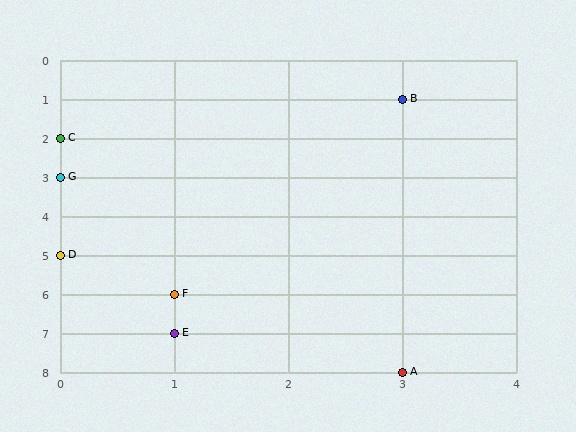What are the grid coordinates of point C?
Point C is at grid coordinates (0, 2).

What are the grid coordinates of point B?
Point B is at grid coordinates (3, 1).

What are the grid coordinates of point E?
Point E is at grid coordinates (1, 7).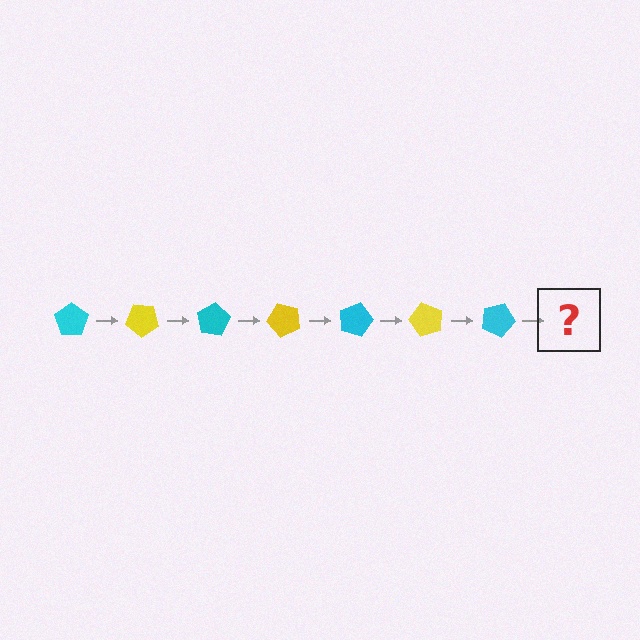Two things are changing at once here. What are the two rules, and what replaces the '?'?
The two rules are that it rotates 40 degrees each step and the color cycles through cyan and yellow. The '?' should be a yellow pentagon, rotated 280 degrees from the start.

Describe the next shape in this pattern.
It should be a yellow pentagon, rotated 280 degrees from the start.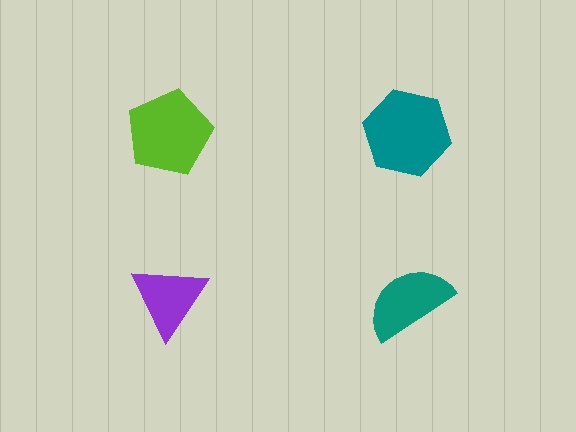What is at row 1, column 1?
A lime pentagon.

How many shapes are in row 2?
2 shapes.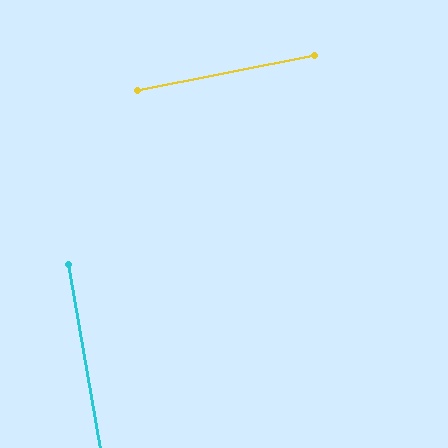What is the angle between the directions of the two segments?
Approximately 89 degrees.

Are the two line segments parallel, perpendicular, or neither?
Perpendicular — they meet at approximately 89°.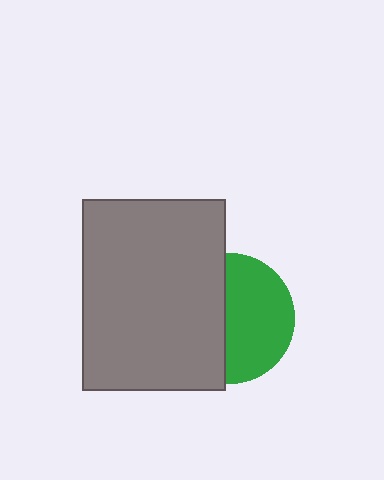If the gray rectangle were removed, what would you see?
You would see the complete green circle.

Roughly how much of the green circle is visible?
About half of it is visible (roughly 54%).